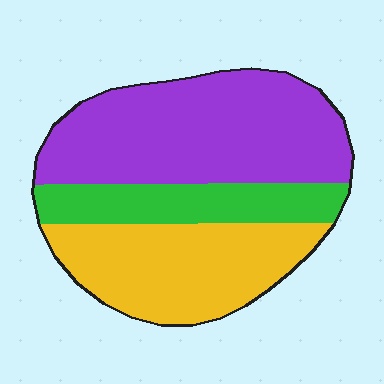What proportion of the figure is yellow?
Yellow covers about 35% of the figure.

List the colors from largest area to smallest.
From largest to smallest: purple, yellow, green.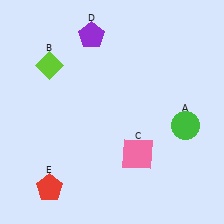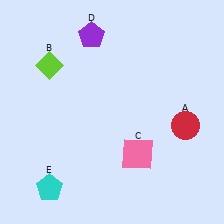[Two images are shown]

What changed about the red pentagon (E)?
In Image 1, E is red. In Image 2, it changed to cyan.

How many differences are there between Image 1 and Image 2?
There are 2 differences between the two images.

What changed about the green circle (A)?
In Image 1, A is green. In Image 2, it changed to red.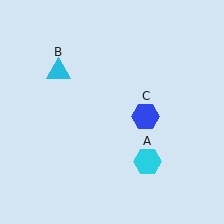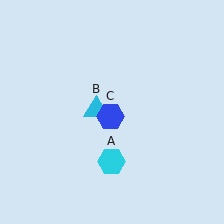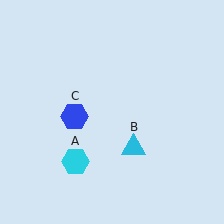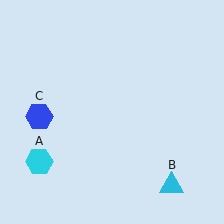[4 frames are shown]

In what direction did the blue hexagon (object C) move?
The blue hexagon (object C) moved left.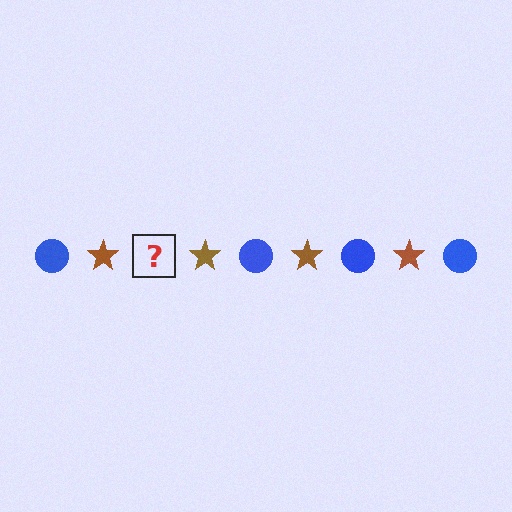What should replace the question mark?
The question mark should be replaced with a blue circle.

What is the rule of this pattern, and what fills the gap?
The rule is that the pattern alternates between blue circle and brown star. The gap should be filled with a blue circle.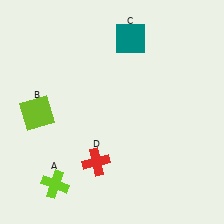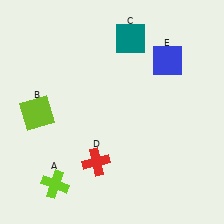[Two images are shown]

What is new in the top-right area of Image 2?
A blue square (E) was added in the top-right area of Image 2.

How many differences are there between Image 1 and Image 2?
There is 1 difference between the two images.